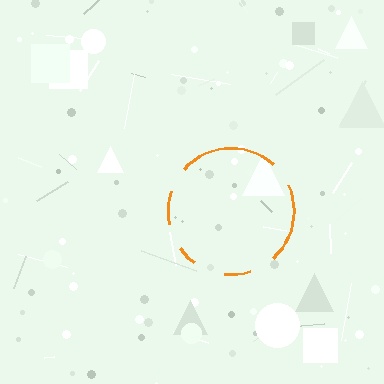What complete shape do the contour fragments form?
The contour fragments form a circle.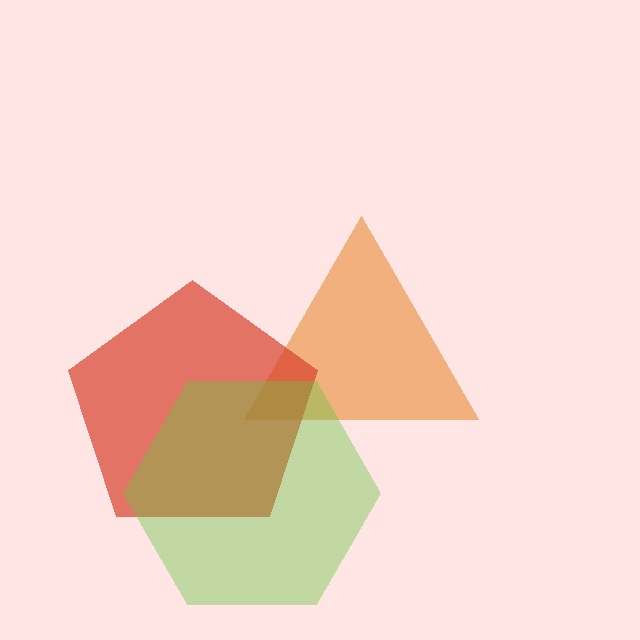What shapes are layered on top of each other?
The layered shapes are: an orange triangle, a red pentagon, a lime hexagon.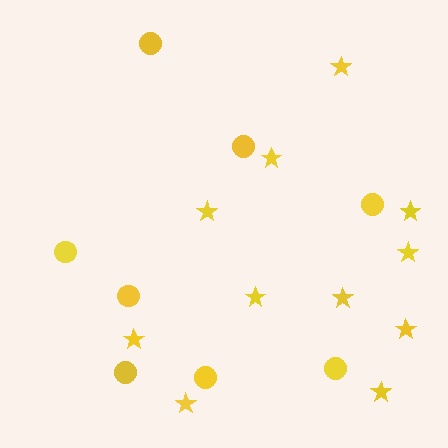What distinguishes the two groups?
There are 2 groups: one group of circles (8) and one group of stars (11).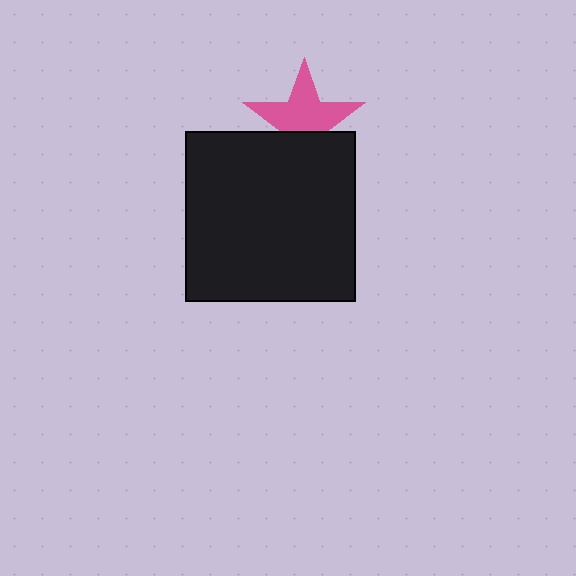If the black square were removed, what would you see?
You would see the complete pink star.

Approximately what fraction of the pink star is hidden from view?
Roughly 35% of the pink star is hidden behind the black square.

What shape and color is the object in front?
The object in front is a black square.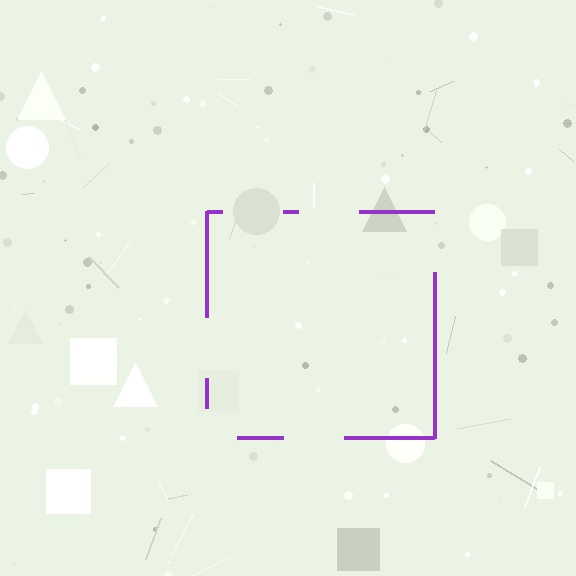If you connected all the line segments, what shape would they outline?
They would outline a square.